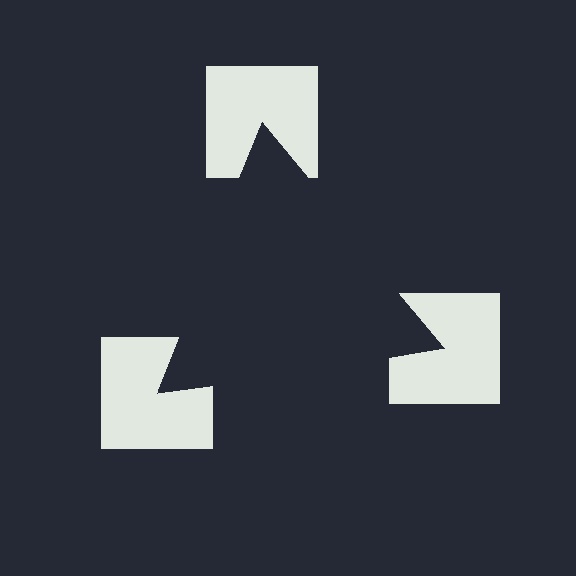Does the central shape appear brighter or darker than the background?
It typically appears slightly darker than the background, even though no actual brightness change is drawn.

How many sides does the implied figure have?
3 sides.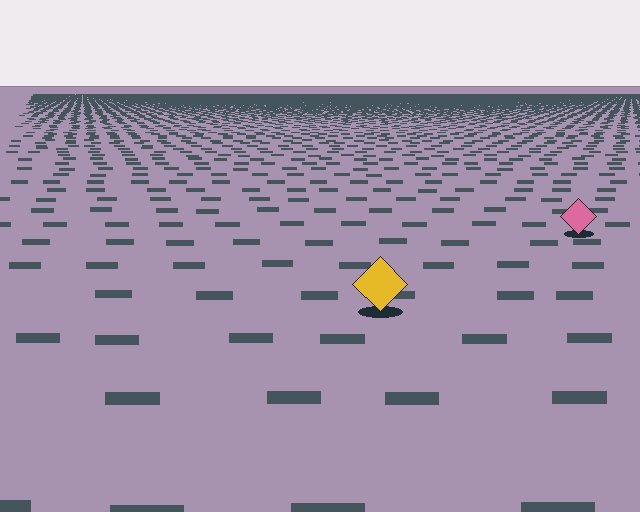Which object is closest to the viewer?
The yellow diamond is closest. The texture marks near it are larger and more spread out.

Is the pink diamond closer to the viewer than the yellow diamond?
No. The yellow diamond is closer — you can tell from the texture gradient: the ground texture is coarser near it.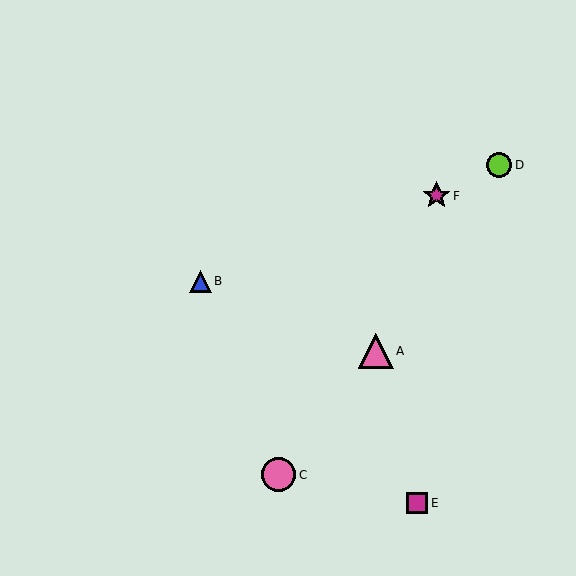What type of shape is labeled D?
Shape D is a lime circle.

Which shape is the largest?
The pink triangle (labeled A) is the largest.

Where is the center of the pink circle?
The center of the pink circle is at (279, 475).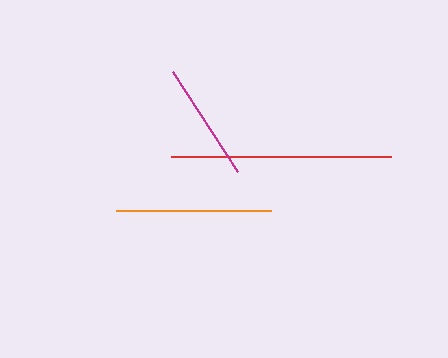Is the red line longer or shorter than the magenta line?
The red line is longer than the magenta line.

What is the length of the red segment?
The red segment is approximately 219 pixels long.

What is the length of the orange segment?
The orange segment is approximately 155 pixels long.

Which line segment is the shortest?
The magenta line is the shortest at approximately 119 pixels.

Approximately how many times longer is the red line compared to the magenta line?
The red line is approximately 1.8 times the length of the magenta line.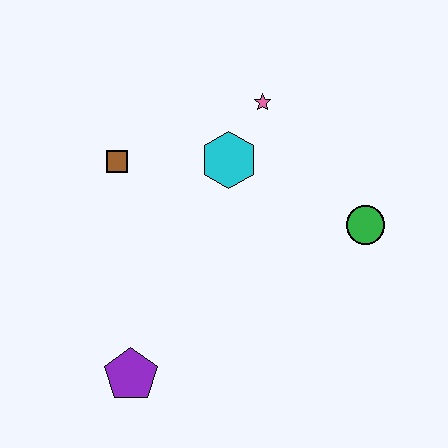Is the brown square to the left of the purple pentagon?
Yes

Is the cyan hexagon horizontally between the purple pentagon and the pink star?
Yes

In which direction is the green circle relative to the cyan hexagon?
The green circle is to the right of the cyan hexagon.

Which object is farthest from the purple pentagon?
The pink star is farthest from the purple pentagon.